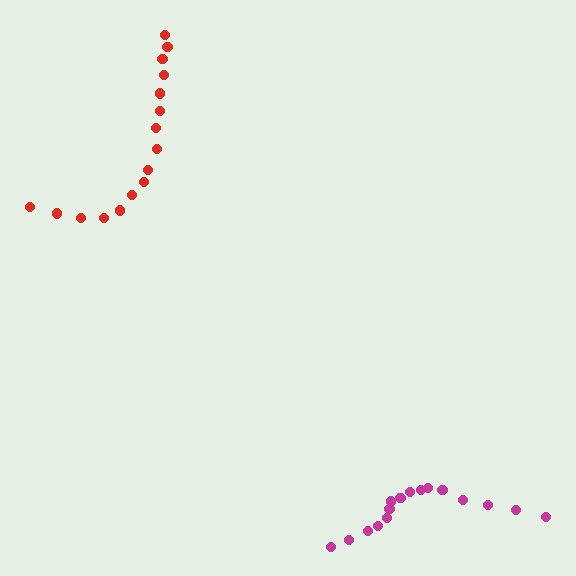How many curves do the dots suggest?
There are 2 distinct paths.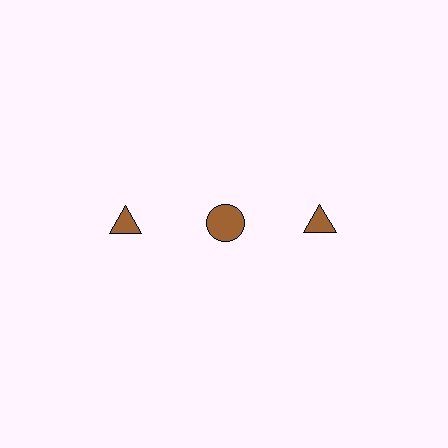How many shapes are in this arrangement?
There are 3 shapes arranged in a grid pattern.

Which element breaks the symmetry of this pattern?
The brown circle in the top row, second from left column breaks the symmetry. All other shapes are brown triangles.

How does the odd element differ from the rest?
It has a different shape: circle instead of triangle.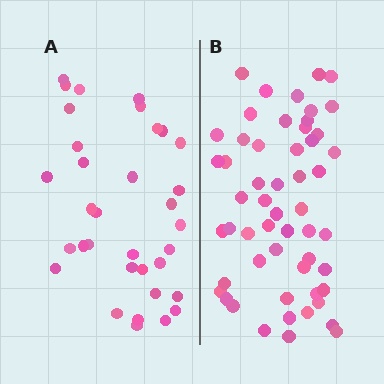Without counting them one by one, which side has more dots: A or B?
Region B (the right region) has more dots.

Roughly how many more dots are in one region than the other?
Region B has approximately 20 more dots than region A.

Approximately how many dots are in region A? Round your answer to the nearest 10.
About 30 dots. (The exact count is 34, which rounds to 30.)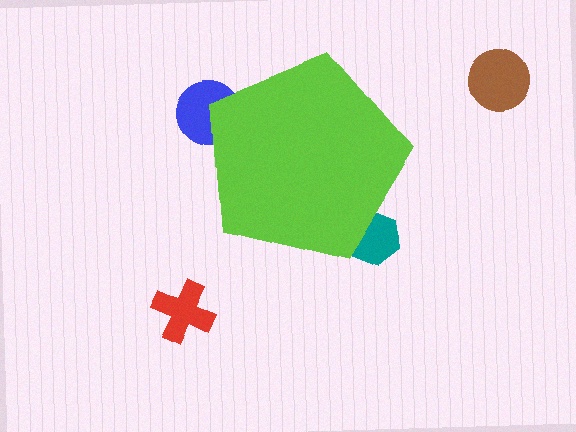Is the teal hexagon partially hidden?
Yes, the teal hexagon is partially hidden behind the lime pentagon.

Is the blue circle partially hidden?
Yes, the blue circle is partially hidden behind the lime pentagon.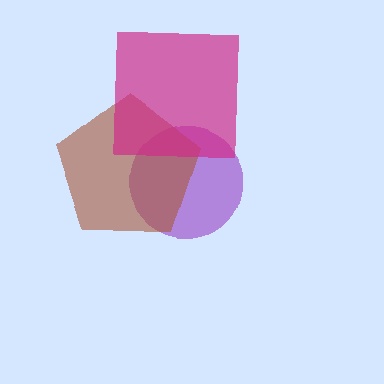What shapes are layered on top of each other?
The layered shapes are: a purple circle, a brown pentagon, a magenta square.